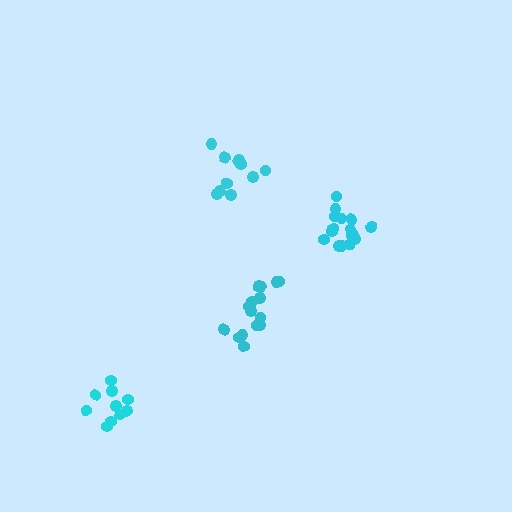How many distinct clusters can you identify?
There are 4 distinct clusters.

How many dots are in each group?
Group 1: 10 dots, Group 2: 10 dots, Group 3: 16 dots, Group 4: 16 dots (52 total).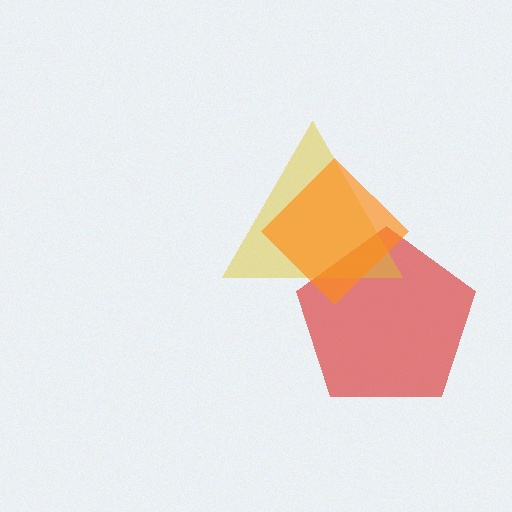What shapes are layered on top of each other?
The layered shapes are: a red pentagon, a yellow triangle, an orange diamond.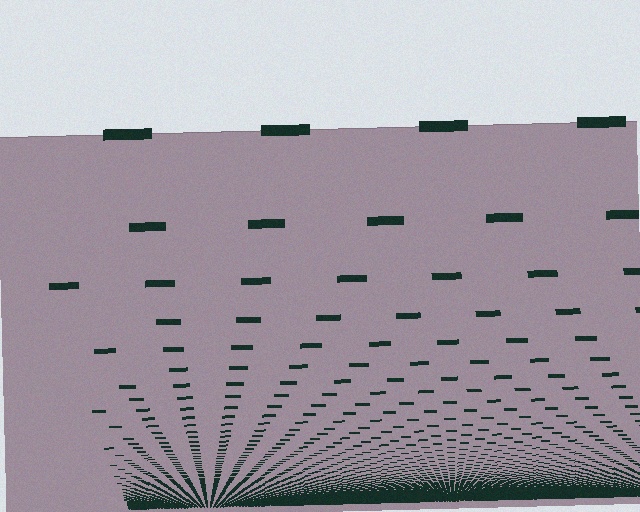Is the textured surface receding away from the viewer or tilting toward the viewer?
The surface appears to tilt toward the viewer. Texture elements get larger and sparser toward the top.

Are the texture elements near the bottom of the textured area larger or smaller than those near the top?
Smaller. The gradient is inverted — elements near the bottom are smaller and denser.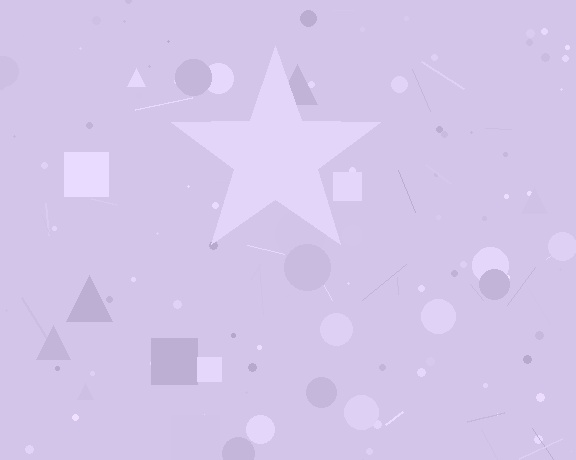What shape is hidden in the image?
A star is hidden in the image.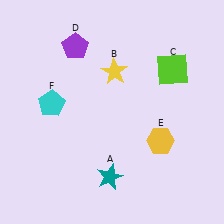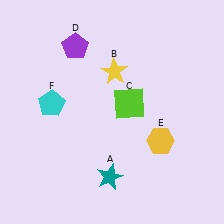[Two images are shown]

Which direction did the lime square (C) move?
The lime square (C) moved left.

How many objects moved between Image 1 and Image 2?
1 object moved between the two images.